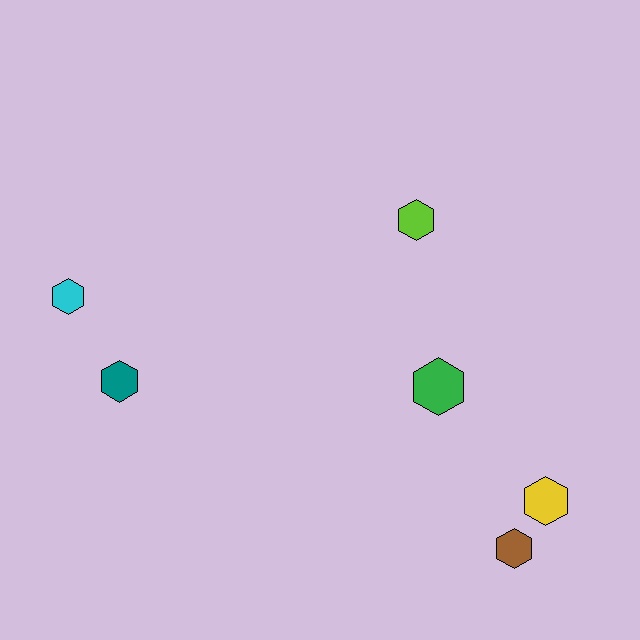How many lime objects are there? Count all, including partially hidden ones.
There is 1 lime object.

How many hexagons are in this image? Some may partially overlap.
There are 6 hexagons.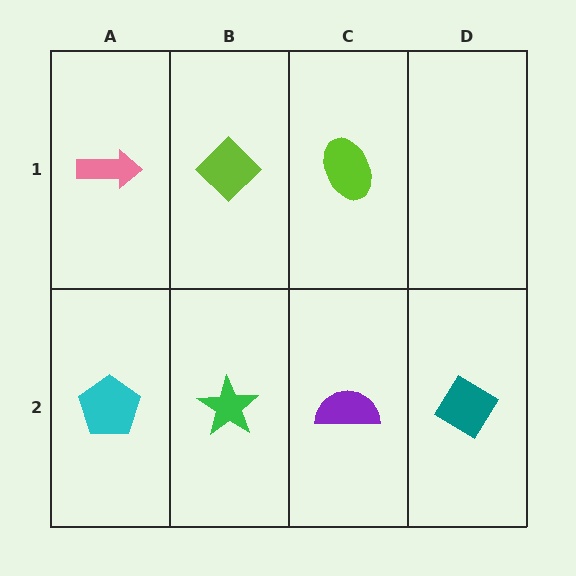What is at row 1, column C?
A lime ellipse.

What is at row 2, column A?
A cyan pentagon.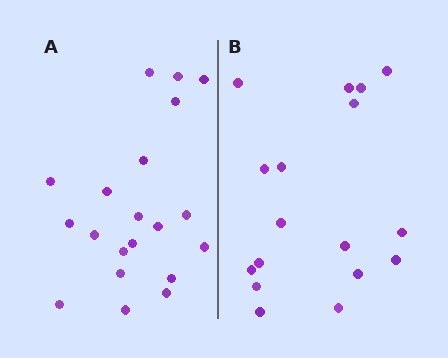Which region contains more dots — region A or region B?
Region A (the left region) has more dots.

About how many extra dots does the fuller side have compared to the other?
Region A has just a few more — roughly 2 or 3 more dots than region B.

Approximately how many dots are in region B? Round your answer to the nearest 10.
About 20 dots. (The exact count is 17, which rounds to 20.)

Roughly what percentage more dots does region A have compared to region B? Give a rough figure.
About 20% more.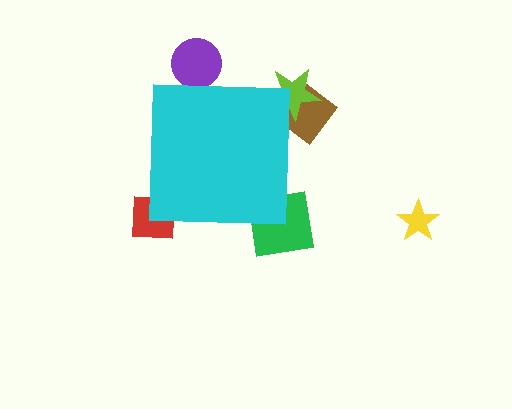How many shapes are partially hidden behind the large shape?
5 shapes are partially hidden.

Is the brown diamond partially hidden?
Yes, the brown diamond is partially hidden behind the cyan square.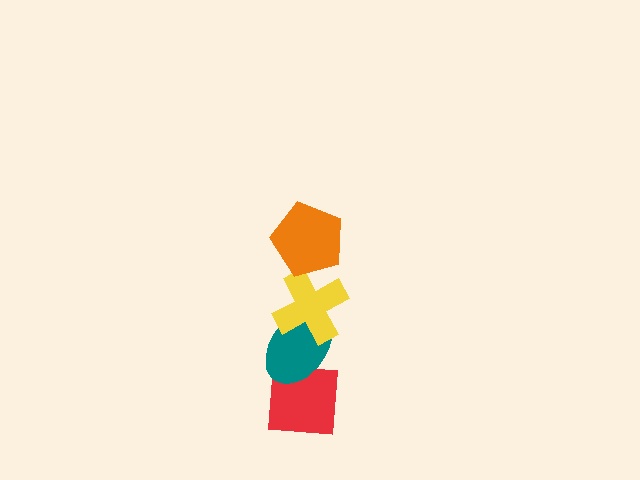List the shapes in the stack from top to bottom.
From top to bottom: the orange pentagon, the yellow cross, the teal ellipse, the red square.